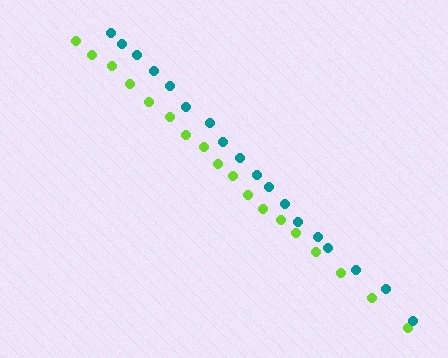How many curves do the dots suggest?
There are 2 distinct paths.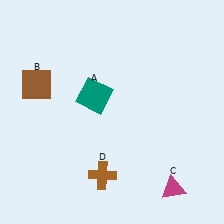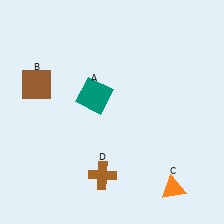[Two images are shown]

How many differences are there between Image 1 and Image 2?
There is 1 difference between the two images.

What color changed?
The triangle (C) changed from magenta in Image 1 to orange in Image 2.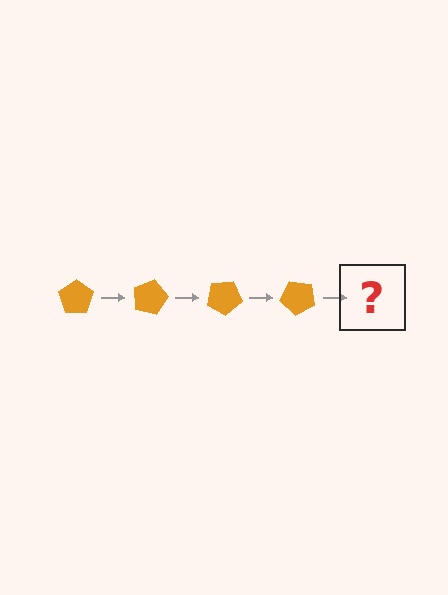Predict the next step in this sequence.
The next step is an orange pentagon rotated 60 degrees.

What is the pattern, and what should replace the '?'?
The pattern is that the pentagon rotates 15 degrees each step. The '?' should be an orange pentagon rotated 60 degrees.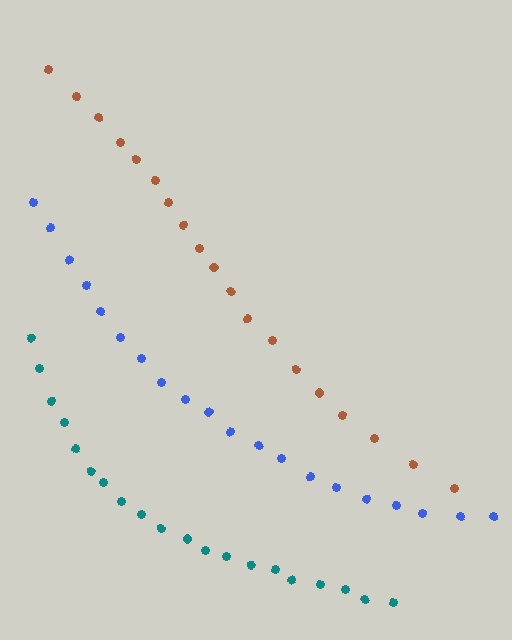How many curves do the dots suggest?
There are 3 distinct paths.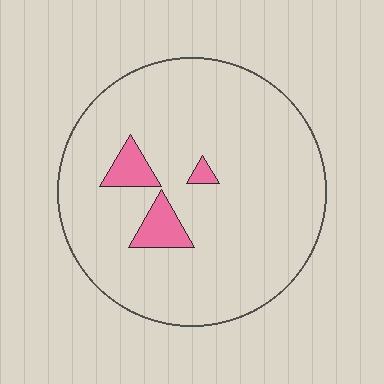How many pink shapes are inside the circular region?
3.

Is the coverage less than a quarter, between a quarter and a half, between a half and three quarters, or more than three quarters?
Less than a quarter.